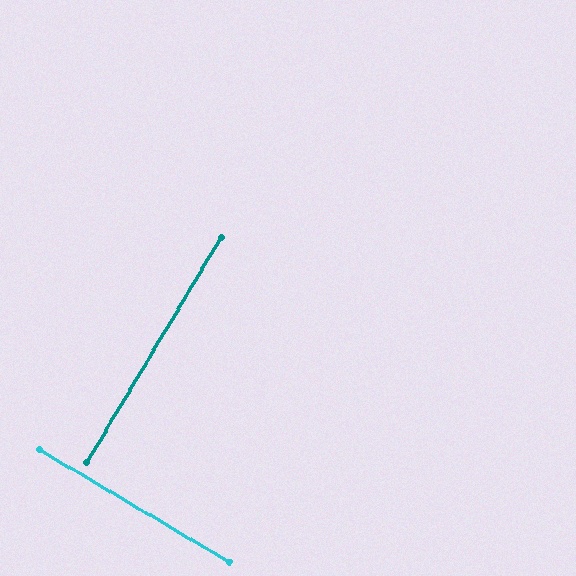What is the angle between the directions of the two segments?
Approximately 90 degrees.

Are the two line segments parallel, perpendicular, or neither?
Perpendicular — they meet at approximately 90°.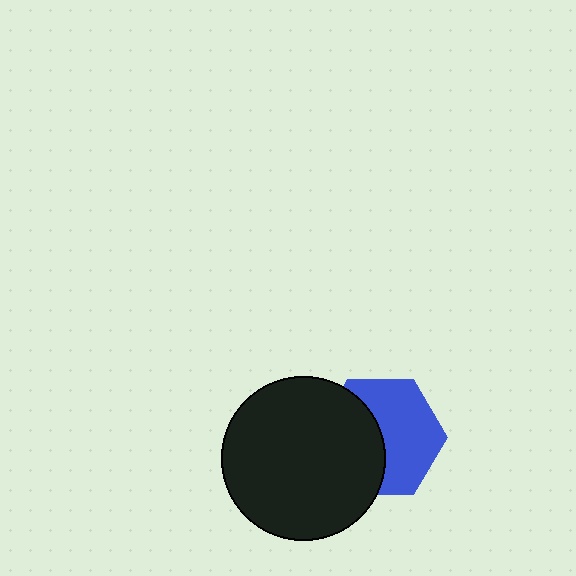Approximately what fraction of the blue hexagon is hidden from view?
Roughly 44% of the blue hexagon is hidden behind the black circle.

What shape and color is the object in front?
The object in front is a black circle.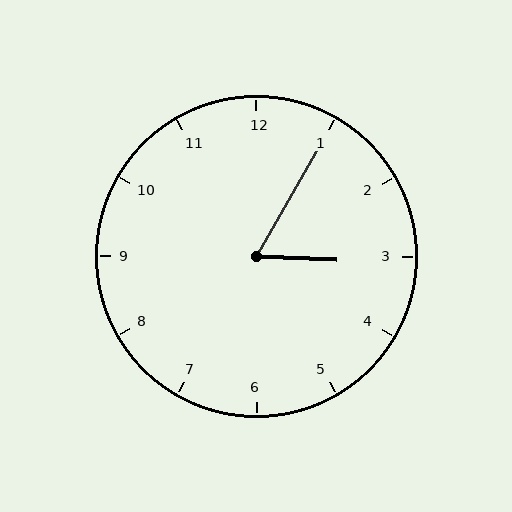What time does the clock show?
3:05.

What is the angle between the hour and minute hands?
Approximately 62 degrees.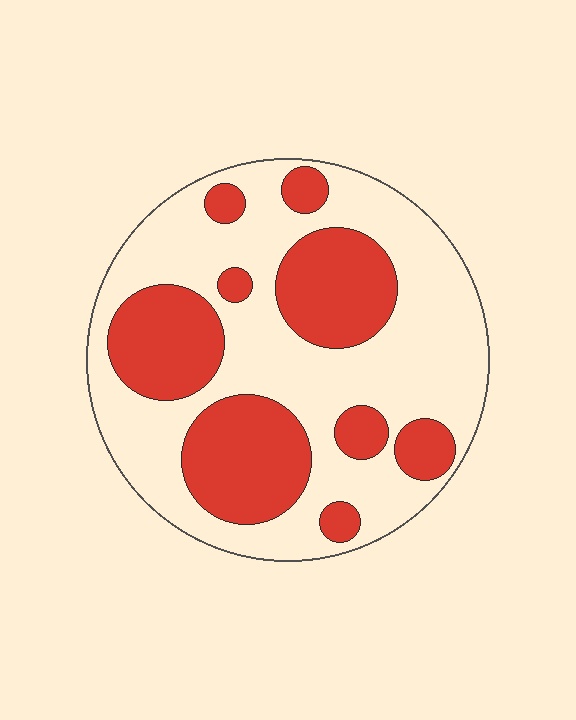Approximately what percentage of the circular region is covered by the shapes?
Approximately 35%.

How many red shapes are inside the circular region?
9.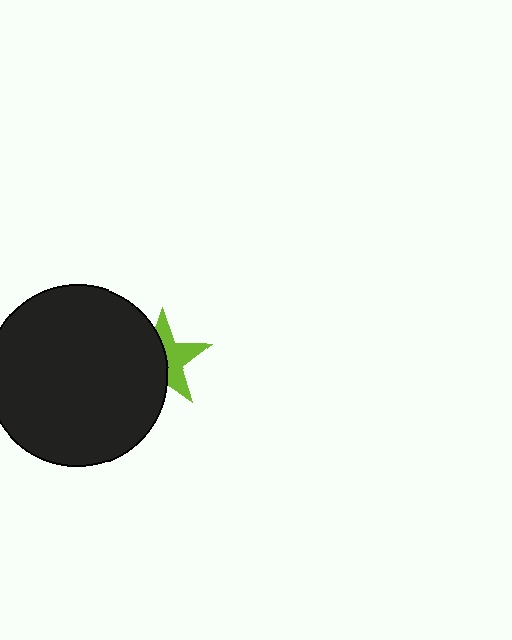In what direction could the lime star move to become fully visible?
The lime star could move right. That would shift it out from behind the black circle entirely.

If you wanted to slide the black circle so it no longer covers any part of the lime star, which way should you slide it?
Slide it left — that is the most direct way to separate the two shapes.